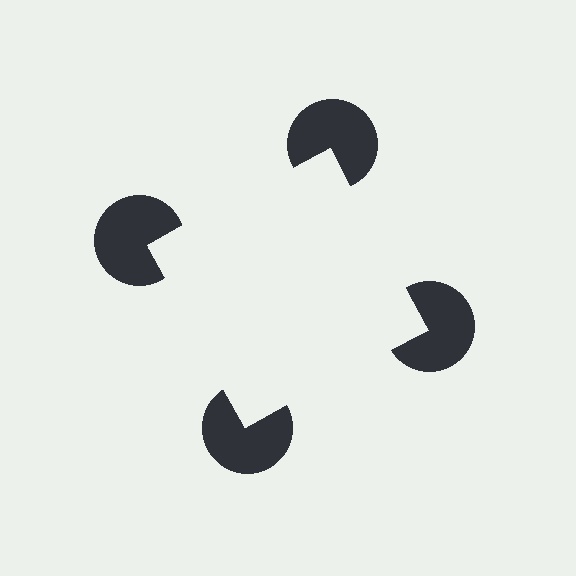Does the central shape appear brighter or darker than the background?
It typically appears slightly brighter than the background, even though no actual brightness change is drawn.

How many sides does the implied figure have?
4 sides.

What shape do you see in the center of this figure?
An illusory square — its edges are inferred from the aligned wedge cuts in the pac-man discs, not physically drawn.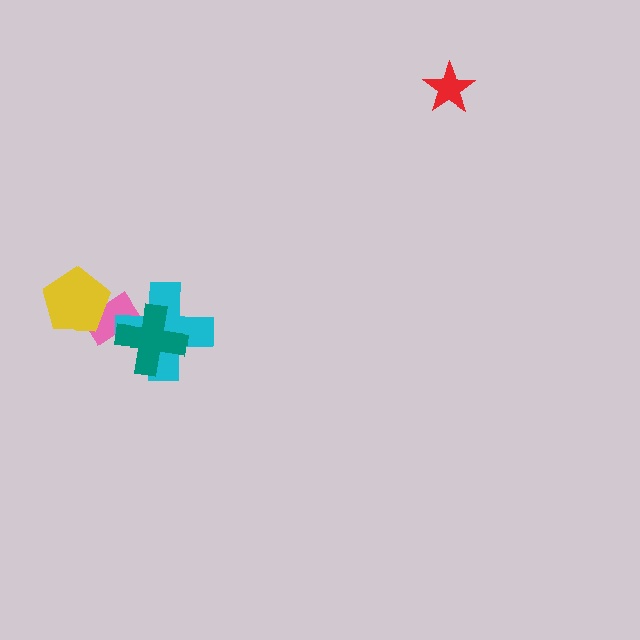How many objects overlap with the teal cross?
2 objects overlap with the teal cross.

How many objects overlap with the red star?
0 objects overlap with the red star.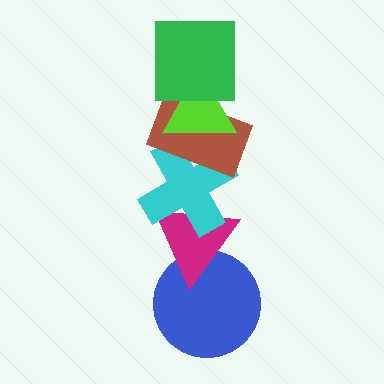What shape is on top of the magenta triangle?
The cyan cross is on top of the magenta triangle.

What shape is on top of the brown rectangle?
The lime triangle is on top of the brown rectangle.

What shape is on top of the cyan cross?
The brown rectangle is on top of the cyan cross.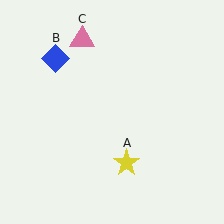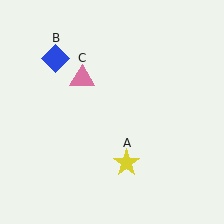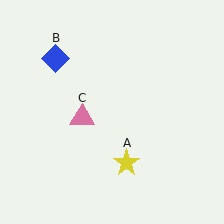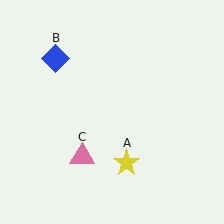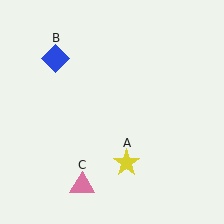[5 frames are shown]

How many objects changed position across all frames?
1 object changed position: pink triangle (object C).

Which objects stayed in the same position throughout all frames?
Yellow star (object A) and blue diamond (object B) remained stationary.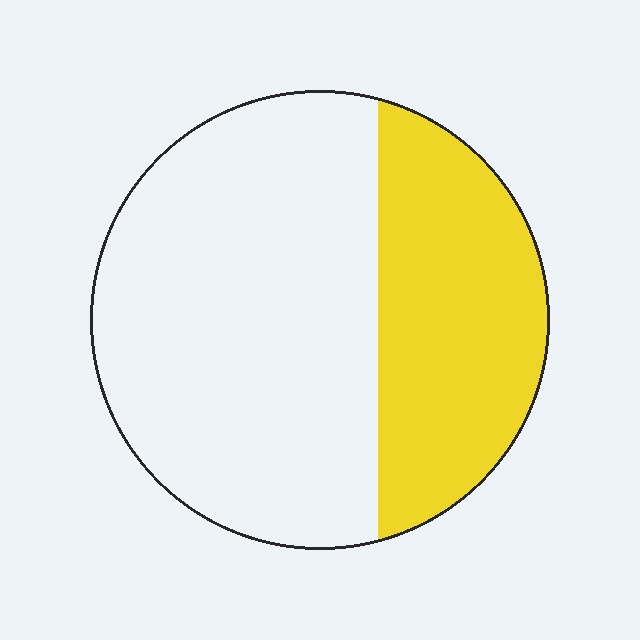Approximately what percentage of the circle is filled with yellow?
Approximately 35%.